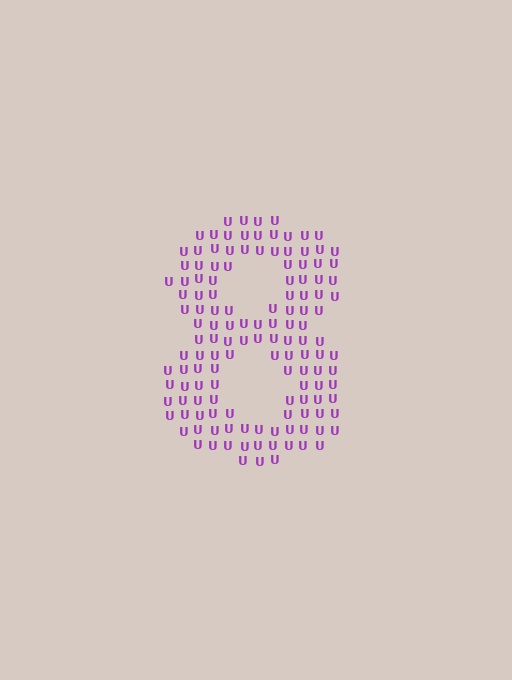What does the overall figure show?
The overall figure shows the digit 8.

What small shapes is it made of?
It is made of small letter U's.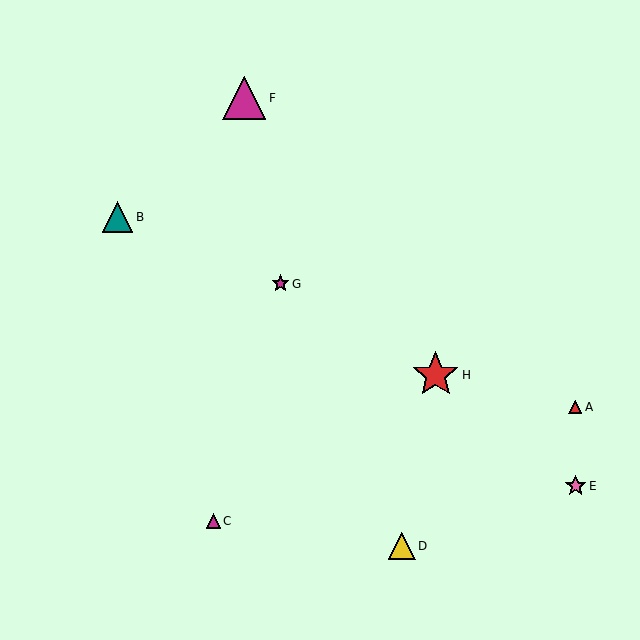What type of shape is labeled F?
Shape F is a magenta triangle.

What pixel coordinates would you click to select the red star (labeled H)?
Click at (436, 375) to select the red star H.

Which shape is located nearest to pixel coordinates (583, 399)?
The red triangle (labeled A) at (575, 407) is nearest to that location.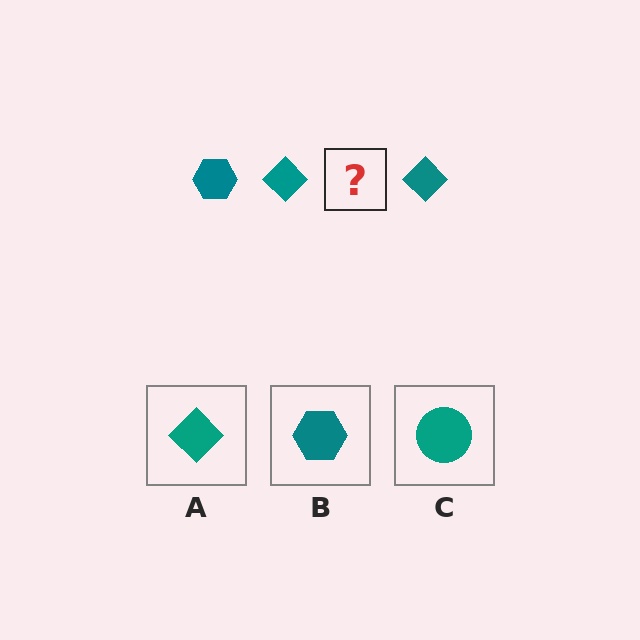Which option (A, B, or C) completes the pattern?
B.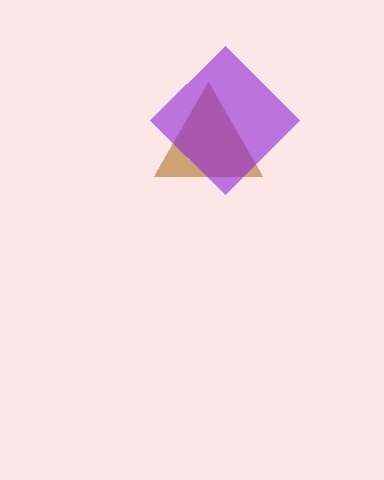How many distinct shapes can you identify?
There are 2 distinct shapes: a brown triangle, a purple diamond.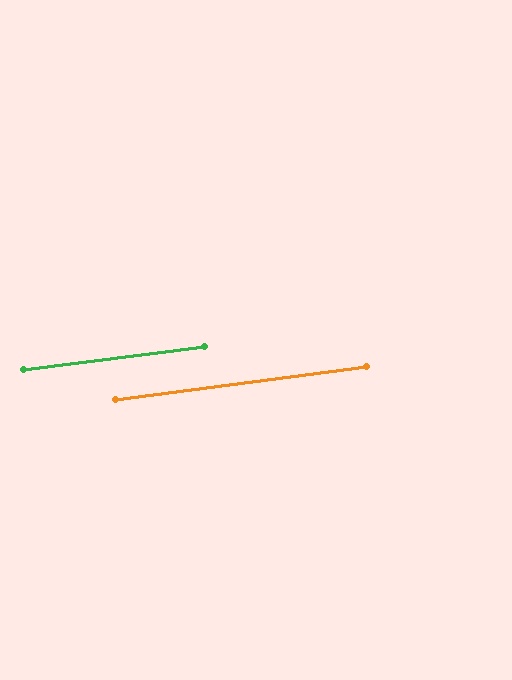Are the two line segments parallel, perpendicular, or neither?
Parallel — their directions differ by only 0.3°.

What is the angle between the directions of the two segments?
Approximately 0 degrees.